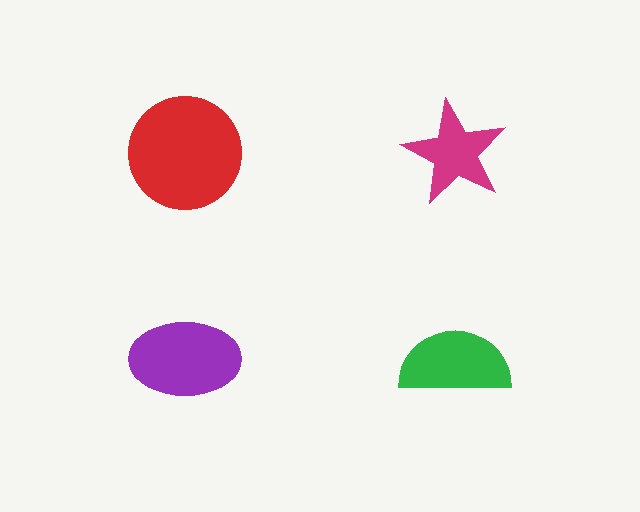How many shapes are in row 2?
2 shapes.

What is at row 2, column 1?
A purple ellipse.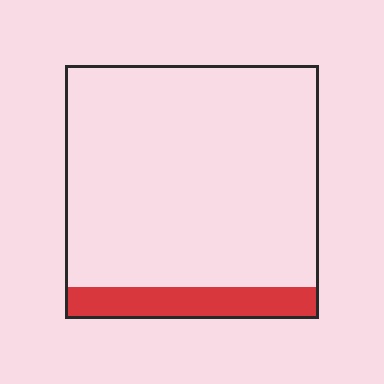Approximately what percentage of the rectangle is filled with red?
Approximately 15%.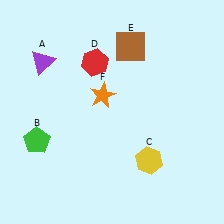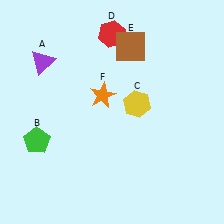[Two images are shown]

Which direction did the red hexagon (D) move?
The red hexagon (D) moved up.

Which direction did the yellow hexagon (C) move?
The yellow hexagon (C) moved up.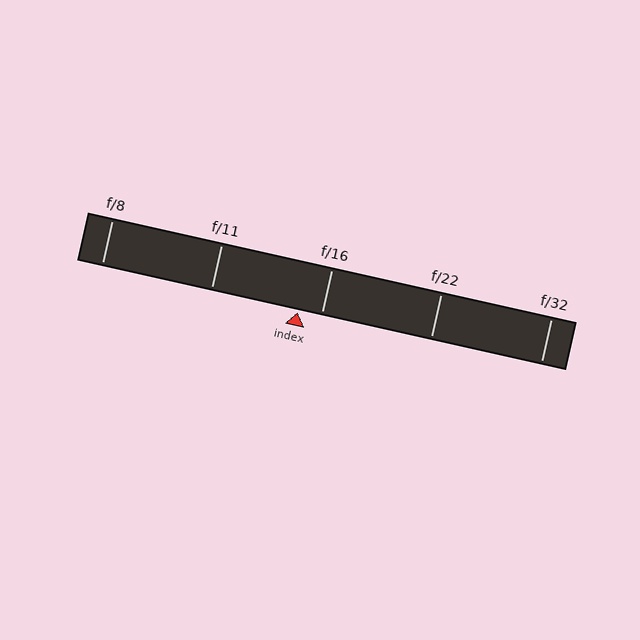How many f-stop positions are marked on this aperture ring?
There are 5 f-stop positions marked.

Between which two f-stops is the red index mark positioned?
The index mark is between f/11 and f/16.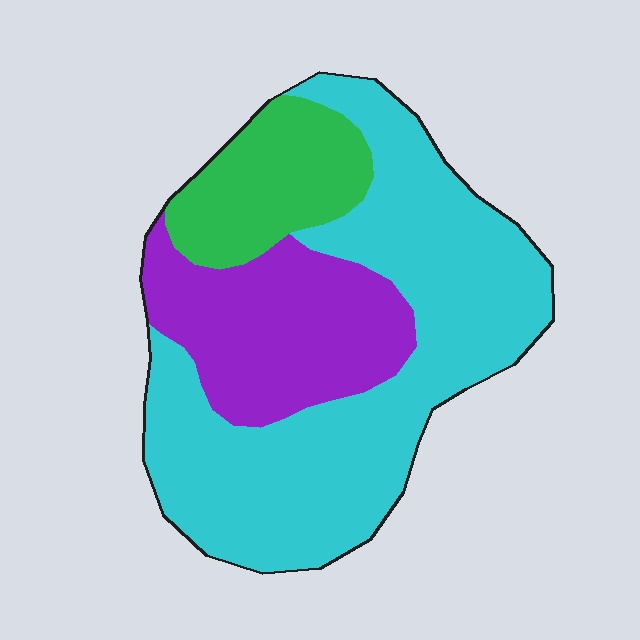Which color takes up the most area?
Cyan, at roughly 60%.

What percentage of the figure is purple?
Purple takes up about one quarter (1/4) of the figure.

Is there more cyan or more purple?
Cyan.